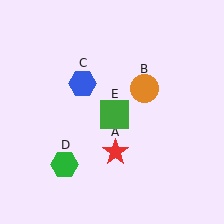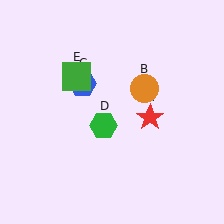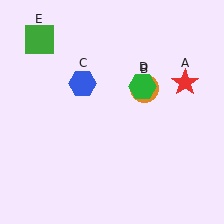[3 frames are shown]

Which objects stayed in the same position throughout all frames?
Orange circle (object B) and blue hexagon (object C) remained stationary.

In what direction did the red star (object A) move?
The red star (object A) moved up and to the right.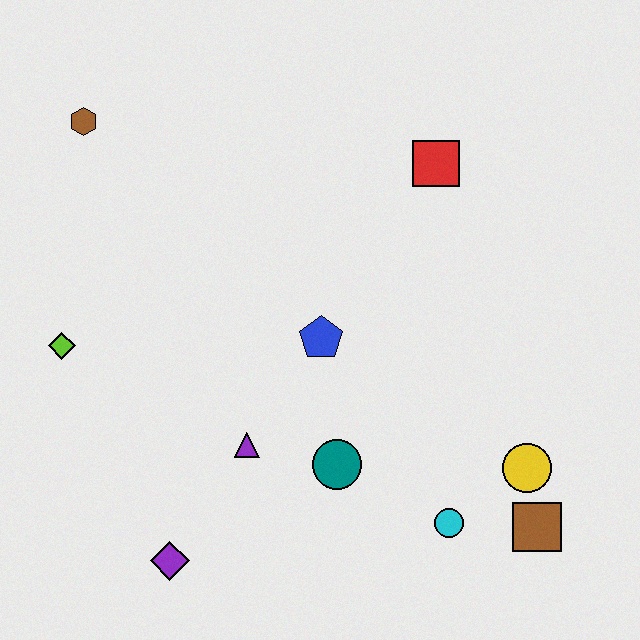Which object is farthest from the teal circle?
The brown hexagon is farthest from the teal circle.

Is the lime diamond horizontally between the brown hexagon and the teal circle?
No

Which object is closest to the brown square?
The yellow circle is closest to the brown square.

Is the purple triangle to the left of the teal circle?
Yes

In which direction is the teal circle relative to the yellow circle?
The teal circle is to the left of the yellow circle.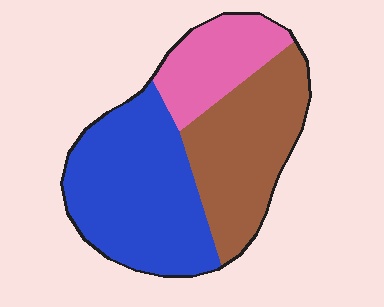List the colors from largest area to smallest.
From largest to smallest: blue, brown, pink.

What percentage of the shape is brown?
Brown covers around 35% of the shape.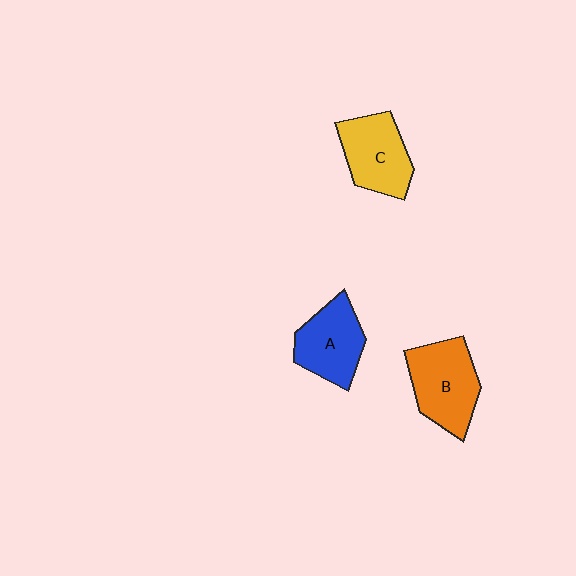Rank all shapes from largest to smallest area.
From largest to smallest: B (orange), C (yellow), A (blue).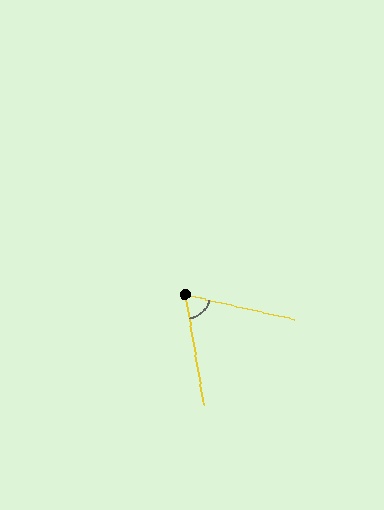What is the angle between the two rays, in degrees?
Approximately 68 degrees.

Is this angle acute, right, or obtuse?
It is acute.